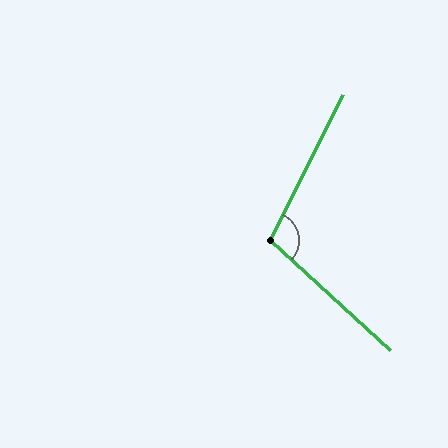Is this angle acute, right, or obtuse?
It is obtuse.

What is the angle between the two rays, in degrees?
Approximately 106 degrees.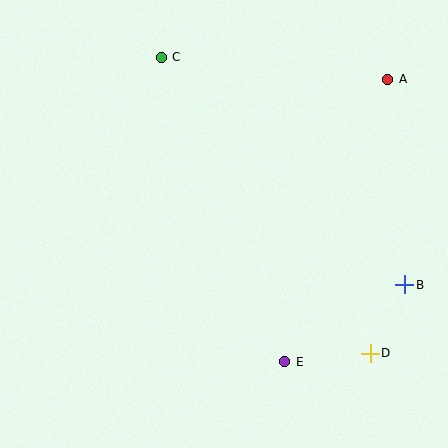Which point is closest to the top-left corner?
Point C is closest to the top-left corner.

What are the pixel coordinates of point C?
Point C is at (161, 57).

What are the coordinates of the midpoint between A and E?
The midpoint between A and E is at (336, 221).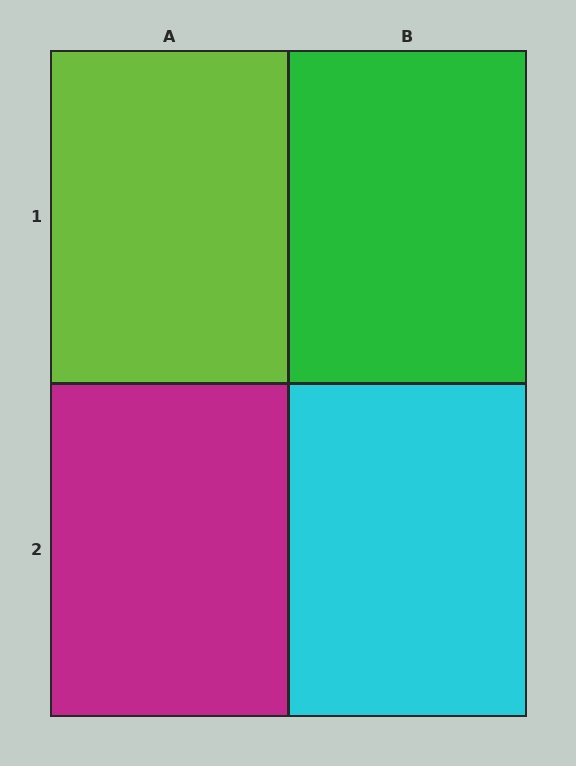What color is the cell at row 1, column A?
Lime.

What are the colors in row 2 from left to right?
Magenta, cyan.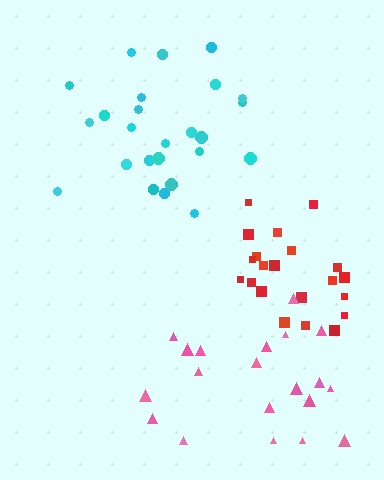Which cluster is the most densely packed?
Red.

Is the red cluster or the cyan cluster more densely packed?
Red.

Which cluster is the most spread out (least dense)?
Pink.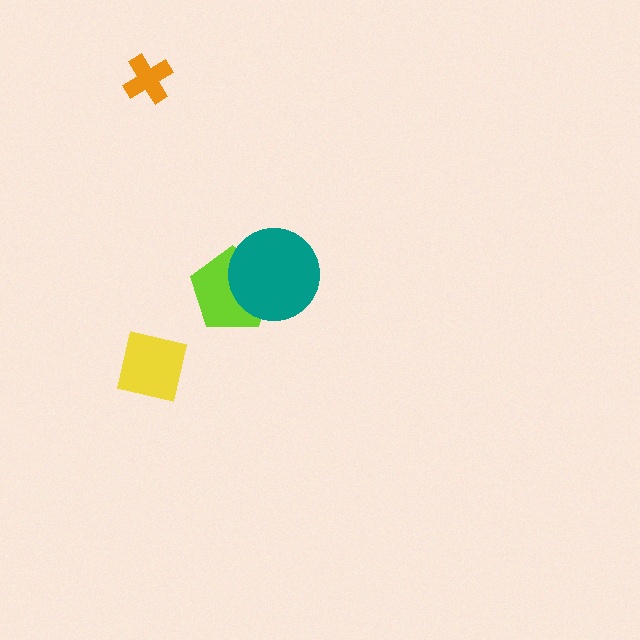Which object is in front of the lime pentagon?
The teal circle is in front of the lime pentagon.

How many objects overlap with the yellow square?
0 objects overlap with the yellow square.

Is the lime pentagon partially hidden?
Yes, it is partially covered by another shape.